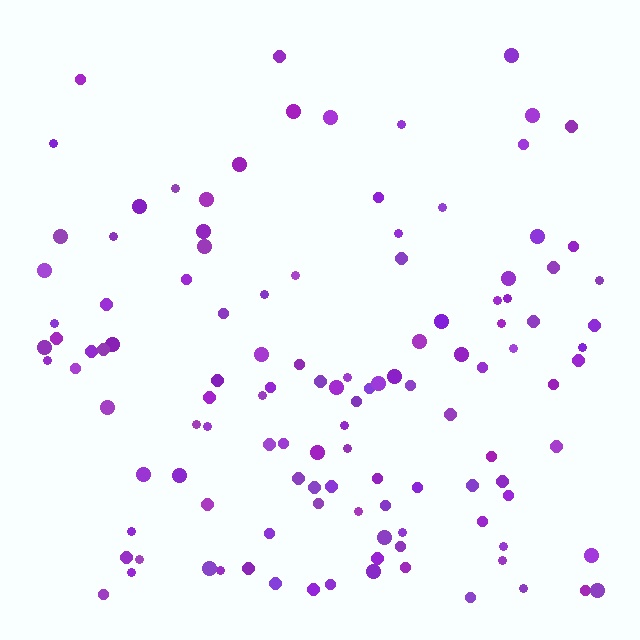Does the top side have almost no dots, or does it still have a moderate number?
Still a moderate number, just noticeably fewer than the bottom.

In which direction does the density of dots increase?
From top to bottom, with the bottom side densest.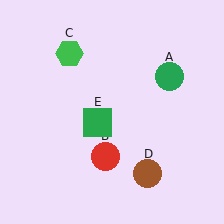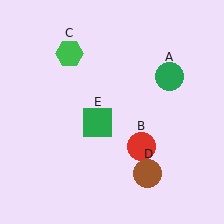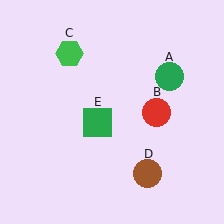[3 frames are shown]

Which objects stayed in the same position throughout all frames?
Green circle (object A) and green hexagon (object C) and brown circle (object D) and green square (object E) remained stationary.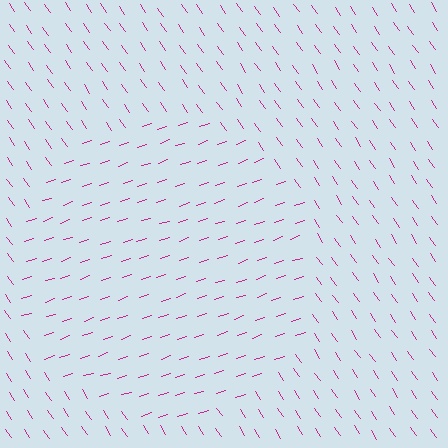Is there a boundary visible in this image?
Yes, there is a texture boundary formed by a change in line orientation.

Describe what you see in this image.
The image is filled with small magenta line segments. A circle region in the image has lines oriented differently from the surrounding lines, creating a visible texture boundary.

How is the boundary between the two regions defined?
The boundary is defined purely by a change in line orientation (approximately 74 degrees difference). All lines are the same color and thickness.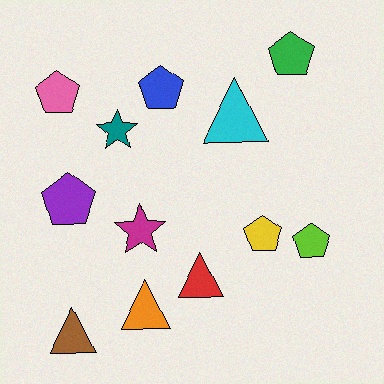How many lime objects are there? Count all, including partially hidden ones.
There is 1 lime object.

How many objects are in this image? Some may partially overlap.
There are 12 objects.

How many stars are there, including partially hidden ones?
There are 2 stars.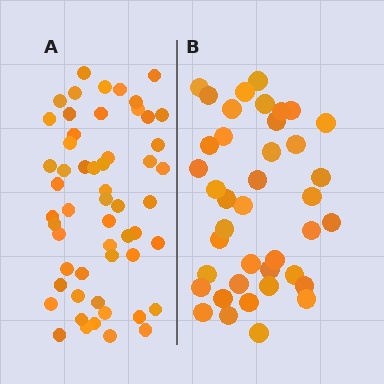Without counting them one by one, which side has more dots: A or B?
Region A (the left region) has more dots.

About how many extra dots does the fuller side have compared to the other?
Region A has approximately 15 more dots than region B.